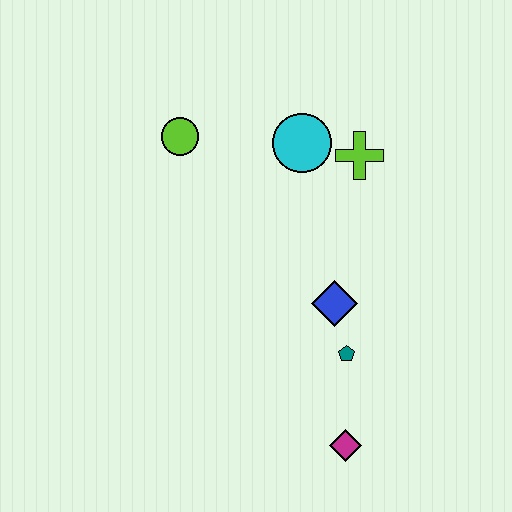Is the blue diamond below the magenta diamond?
No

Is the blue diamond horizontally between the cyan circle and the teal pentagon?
Yes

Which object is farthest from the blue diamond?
The lime circle is farthest from the blue diamond.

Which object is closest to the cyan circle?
The lime cross is closest to the cyan circle.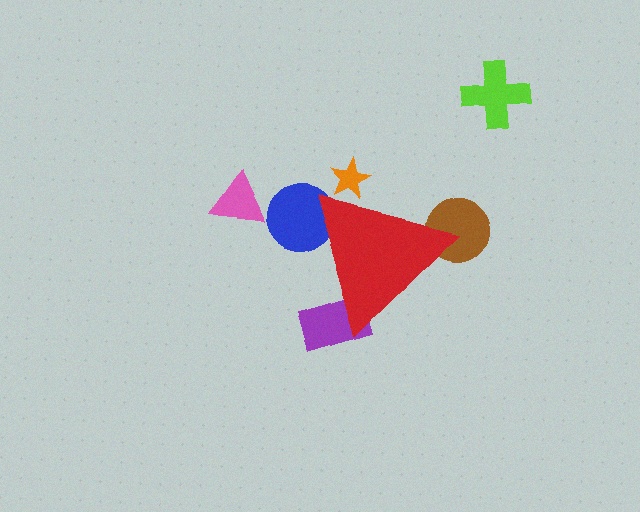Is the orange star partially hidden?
Yes, the orange star is partially hidden behind the red triangle.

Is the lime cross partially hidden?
No, the lime cross is fully visible.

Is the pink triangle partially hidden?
No, the pink triangle is fully visible.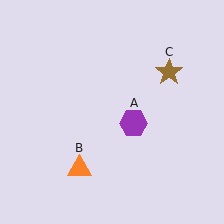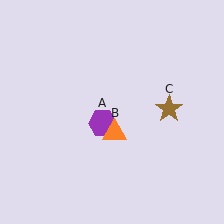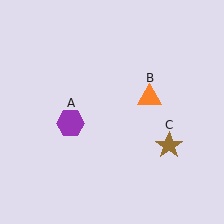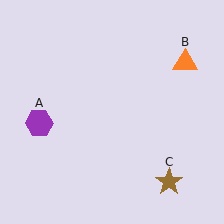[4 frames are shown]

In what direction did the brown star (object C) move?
The brown star (object C) moved down.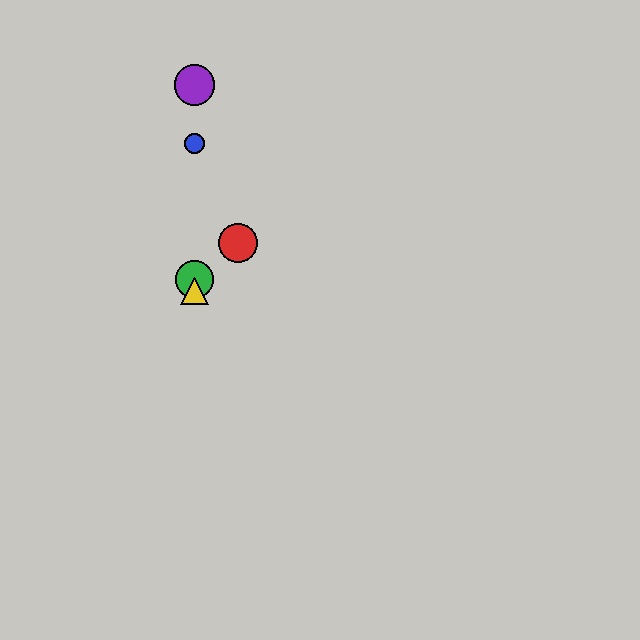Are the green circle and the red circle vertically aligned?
No, the green circle is at x≈194 and the red circle is at x≈238.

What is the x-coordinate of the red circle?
The red circle is at x≈238.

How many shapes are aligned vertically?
4 shapes (the blue circle, the green circle, the yellow triangle, the purple circle) are aligned vertically.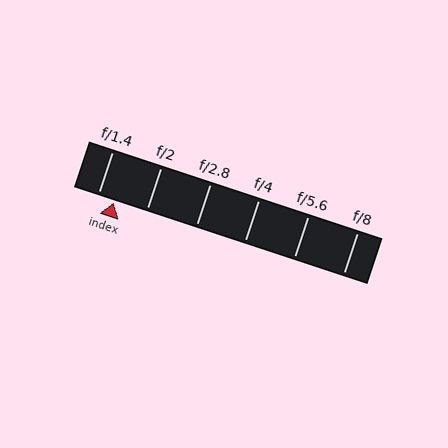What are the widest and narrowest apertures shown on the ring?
The widest aperture shown is f/1.4 and the narrowest is f/8.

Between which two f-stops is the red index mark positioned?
The index mark is between f/1.4 and f/2.